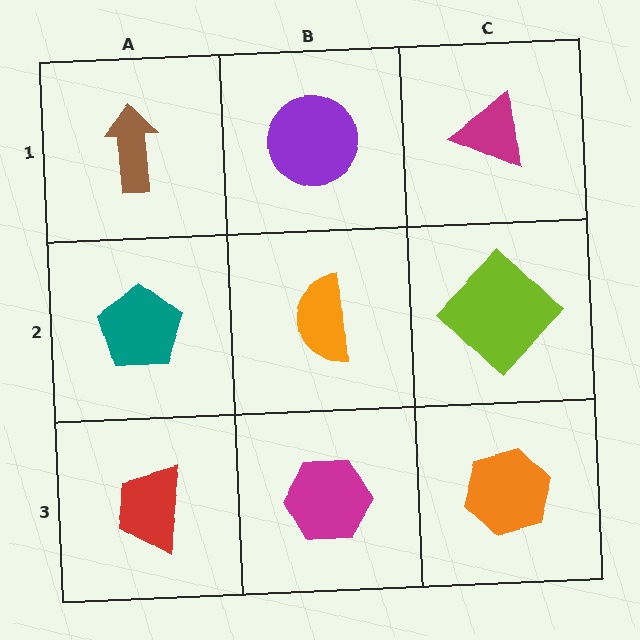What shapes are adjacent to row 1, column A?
A teal pentagon (row 2, column A), a purple circle (row 1, column B).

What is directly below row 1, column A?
A teal pentagon.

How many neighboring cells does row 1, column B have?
3.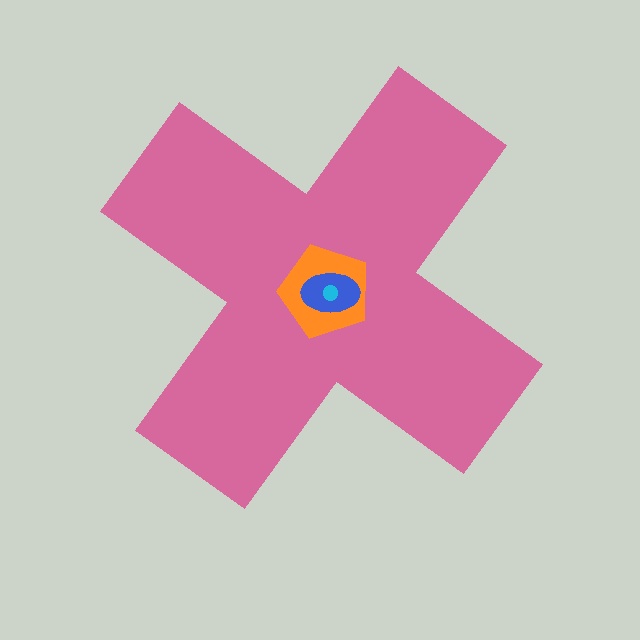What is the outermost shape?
The pink cross.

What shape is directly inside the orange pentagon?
The blue ellipse.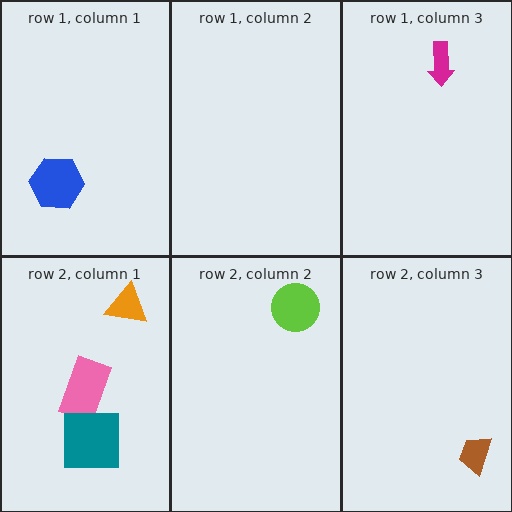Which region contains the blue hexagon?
The row 1, column 1 region.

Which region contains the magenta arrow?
The row 1, column 3 region.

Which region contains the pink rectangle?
The row 2, column 1 region.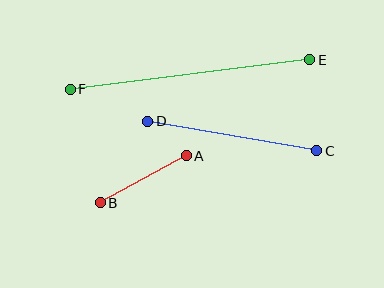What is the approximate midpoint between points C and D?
The midpoint is at approximately (232, 136) pixels.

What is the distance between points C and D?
The distance is approximately 171 pixels.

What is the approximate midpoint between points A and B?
The midpoint is at approximately (143, 179) pixels.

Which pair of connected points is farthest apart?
Points E and F are farthest apart.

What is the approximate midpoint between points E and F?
The midpoint is at approximately (190, 74) pixels.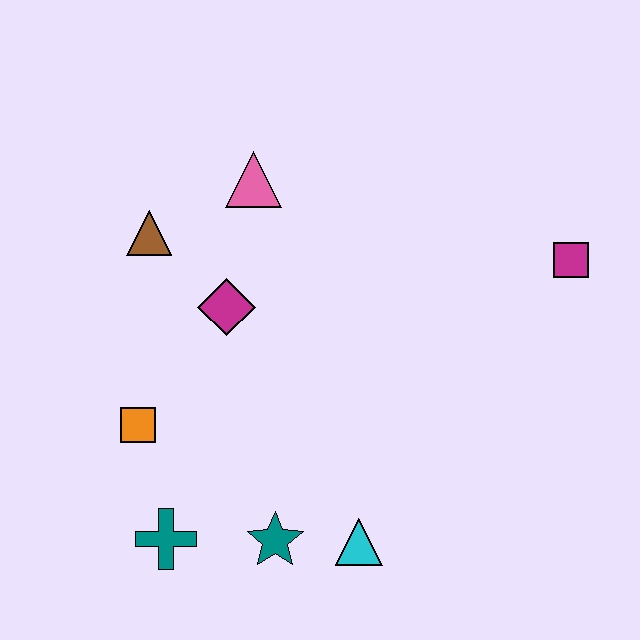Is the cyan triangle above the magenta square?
No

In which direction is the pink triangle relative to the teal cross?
The pink triangle is above the teal cross.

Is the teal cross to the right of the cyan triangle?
No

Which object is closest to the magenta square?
The pink triangle is closest to the magenta square.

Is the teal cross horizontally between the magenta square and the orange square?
Yes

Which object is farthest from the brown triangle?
The magenta square is farthest from the brown triangle.